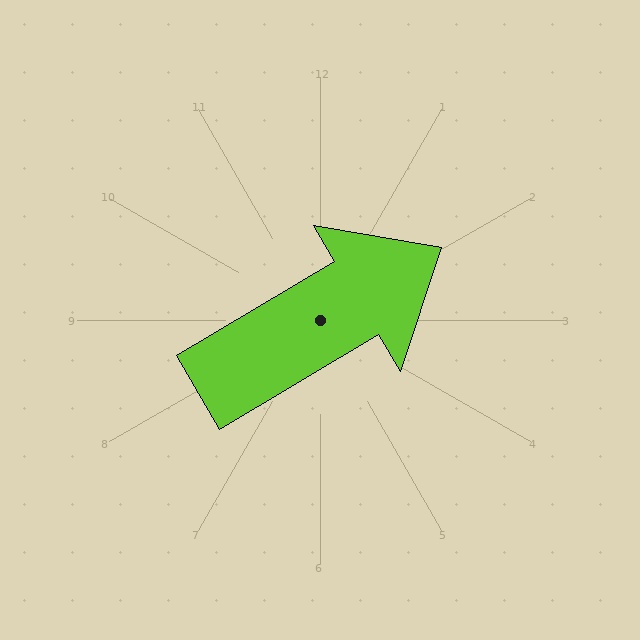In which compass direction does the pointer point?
Northeast.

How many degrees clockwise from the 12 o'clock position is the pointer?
Approximately 59 degrees.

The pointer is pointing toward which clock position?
Roughly 2 o'clock.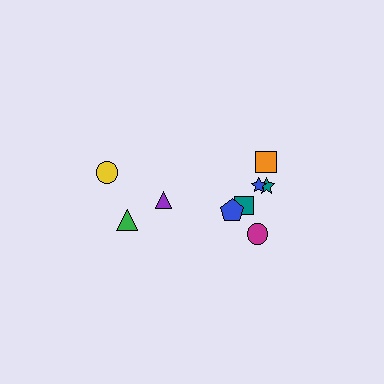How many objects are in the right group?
There are 6 objects.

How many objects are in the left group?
There are 3 objects.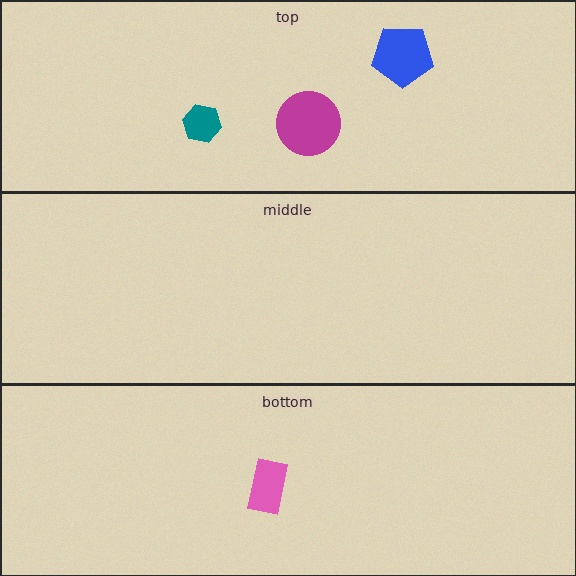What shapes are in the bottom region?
The pink rectangle.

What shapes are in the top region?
The teal hexagon, the magenta circle, the blue pentagon.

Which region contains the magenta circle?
The top region.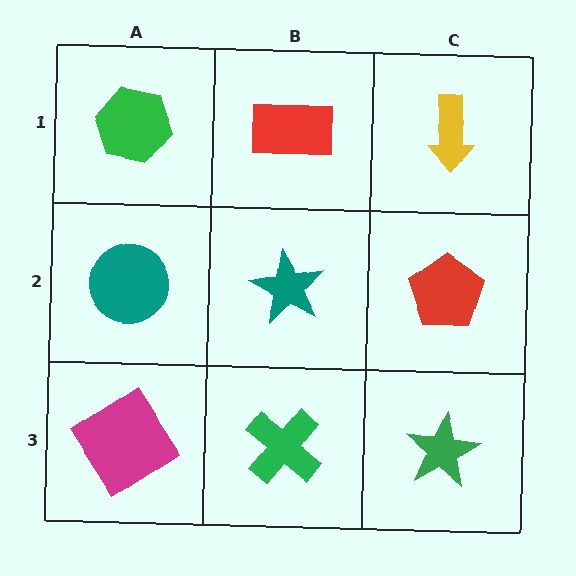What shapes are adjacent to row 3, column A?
A teal circle (row 2, column A), a green cross (row 3, column B).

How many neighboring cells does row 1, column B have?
3.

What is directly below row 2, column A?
A magenta diamond.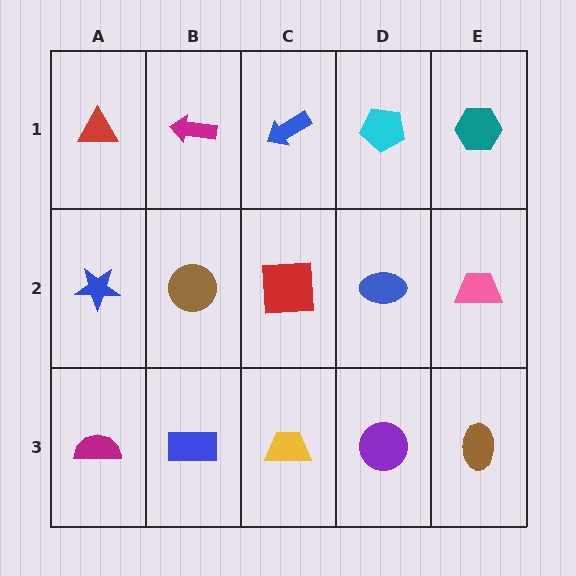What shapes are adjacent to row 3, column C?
A red square (row 2, column C), a blue rectangle (row 3, column B), a purple circle (row 3, column D).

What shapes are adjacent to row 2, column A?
A red triangle (row 1, column A), a magenta semicircle (row 3, column A), a brown circle (row 2, column B).